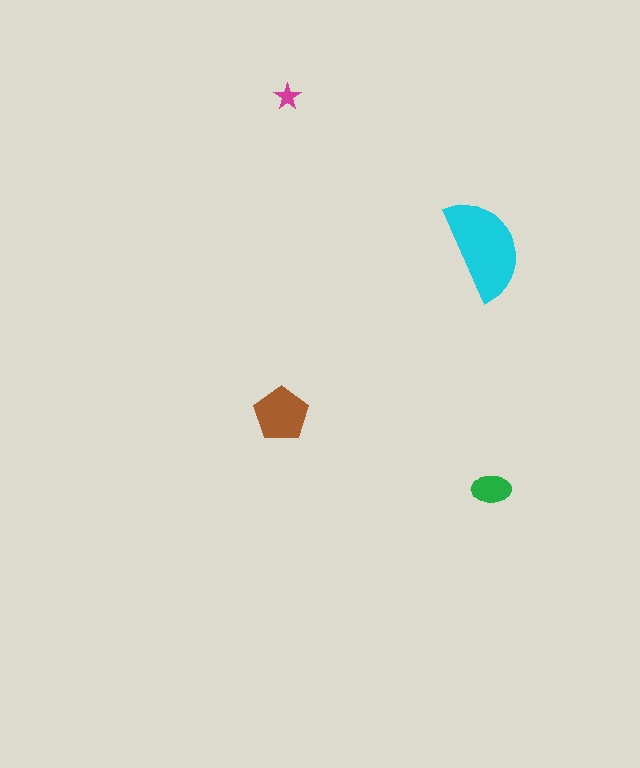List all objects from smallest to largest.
The magenta star, the green ellipse, the brown pentagon, the cyan semicircle.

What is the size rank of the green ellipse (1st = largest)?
3rd.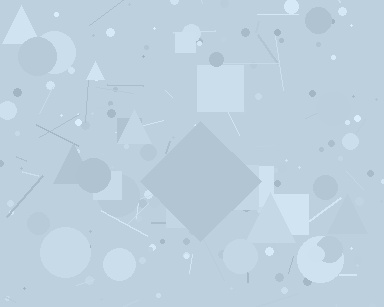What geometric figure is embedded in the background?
A diamond is embedded in the background.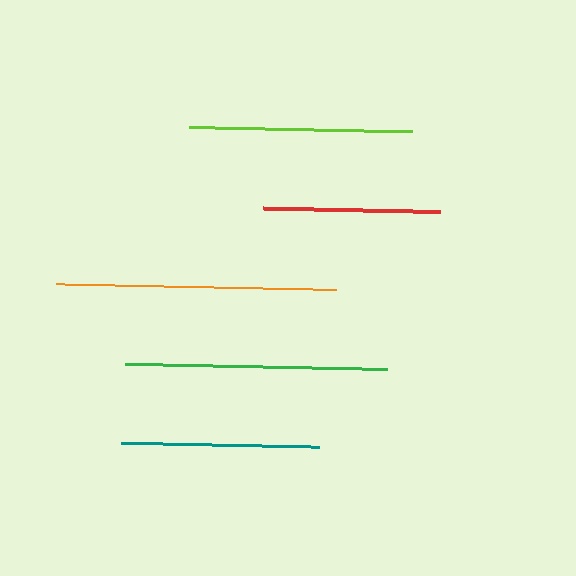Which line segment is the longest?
The orange line is the longest at approximately 280 pixels.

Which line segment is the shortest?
The red line is the shortest at approximately 177 pixels.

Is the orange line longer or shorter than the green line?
The orange line is longer than the green line.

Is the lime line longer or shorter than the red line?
The lime line is longer than the red line.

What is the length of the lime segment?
The lime segment is approximately 223 pixels long.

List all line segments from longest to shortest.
From longest to shortest: orange, green, lime, teal, red.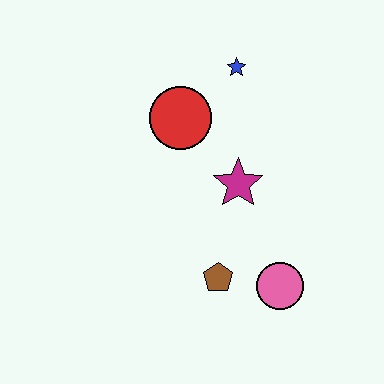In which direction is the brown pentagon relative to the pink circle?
The brown pentagon is to the left of the pink circle.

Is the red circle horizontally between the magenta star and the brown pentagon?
No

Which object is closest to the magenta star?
The red circle is closest to the magenta star.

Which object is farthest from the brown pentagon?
The blue star is farthest from the brown pentagon.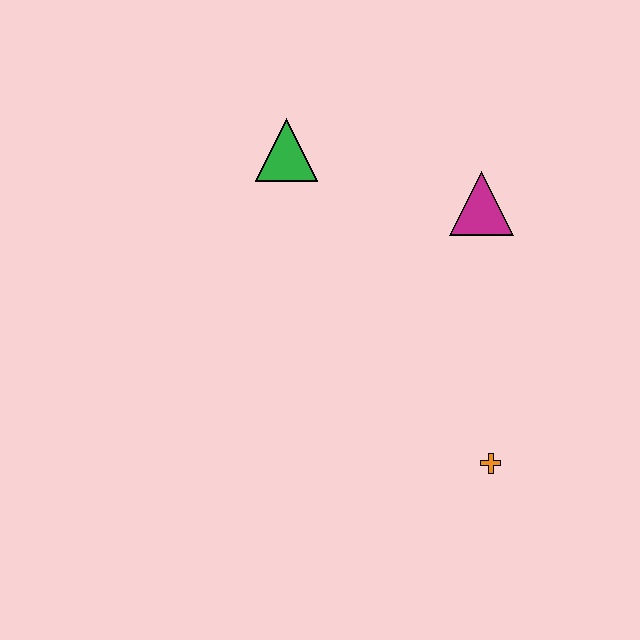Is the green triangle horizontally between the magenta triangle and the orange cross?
No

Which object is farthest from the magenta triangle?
The orange cross is farthest from the magenta triangle.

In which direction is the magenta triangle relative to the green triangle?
The magenta triangle is to the right of the green triangle.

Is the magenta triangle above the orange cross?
Yes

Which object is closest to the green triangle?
The magenta triangle is closest to the green triangle.